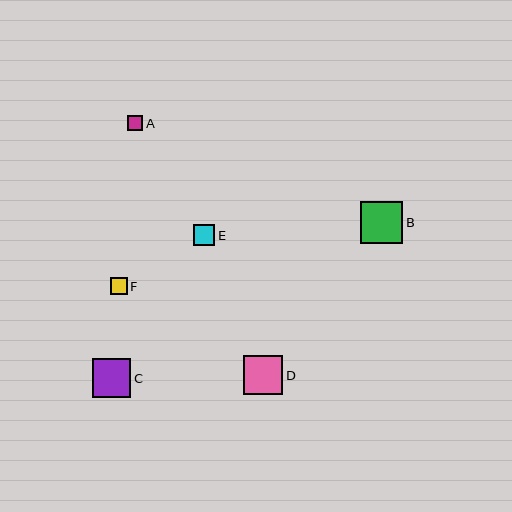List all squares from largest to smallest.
From largest to smallest: B, D, C, E, F, A.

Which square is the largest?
Square B is the largest with a size of approximately 42 pixels.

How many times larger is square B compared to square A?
Square B is approximately 2.6 times the size of square A.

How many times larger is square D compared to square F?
Square D is approximately 2.3 times the size of square F.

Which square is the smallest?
Square A is the smallest with a size of approximately 16 pixels.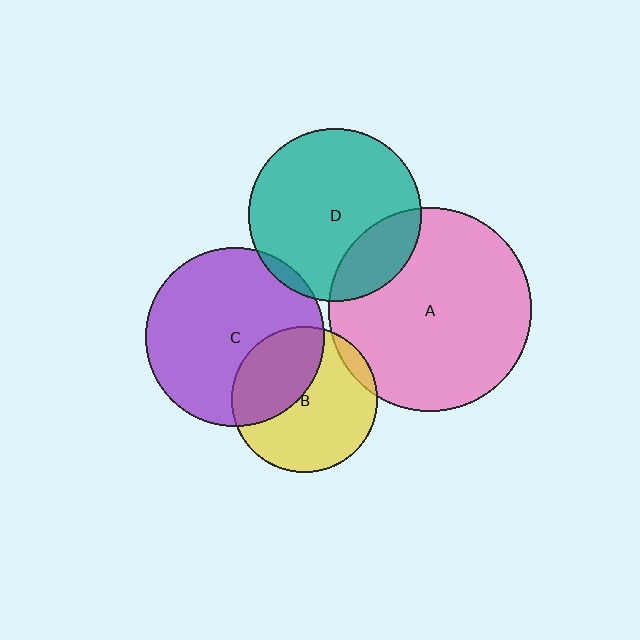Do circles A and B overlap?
Yes.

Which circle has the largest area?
Circle A (pink).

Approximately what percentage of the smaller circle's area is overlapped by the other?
Approximately 5%.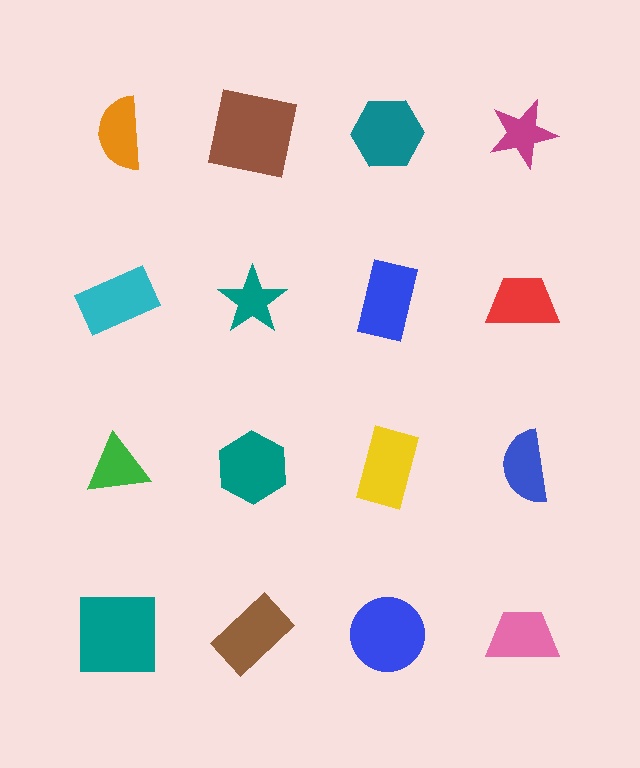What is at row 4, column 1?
A teal square.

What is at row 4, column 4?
A pink trapezoid.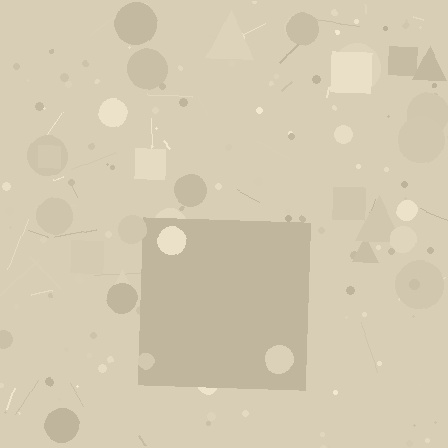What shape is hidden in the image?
A square is hidden in the image.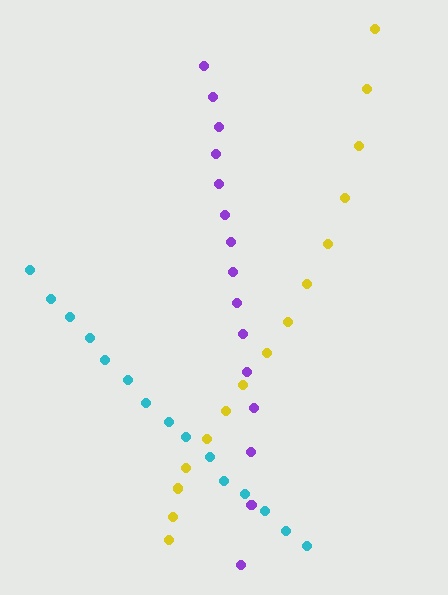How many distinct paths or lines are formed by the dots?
There are 3 distinct paths.